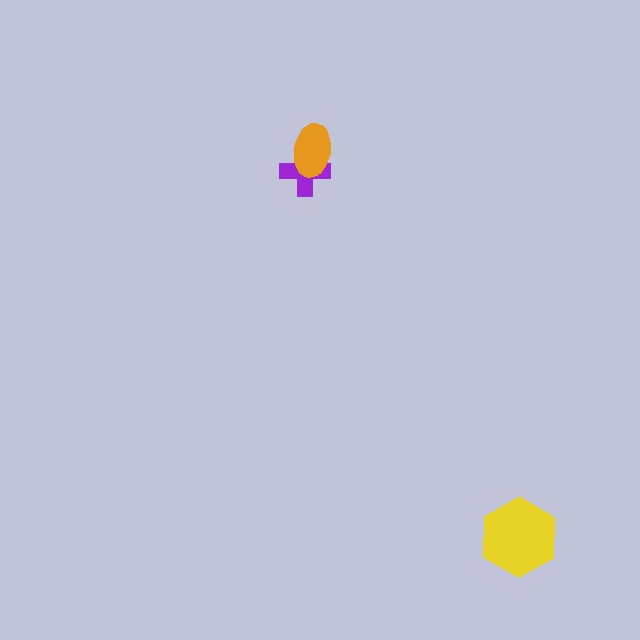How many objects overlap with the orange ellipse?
1 object overlaps with the orange ellipse.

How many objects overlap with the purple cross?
1 object overlaps with the purple cross.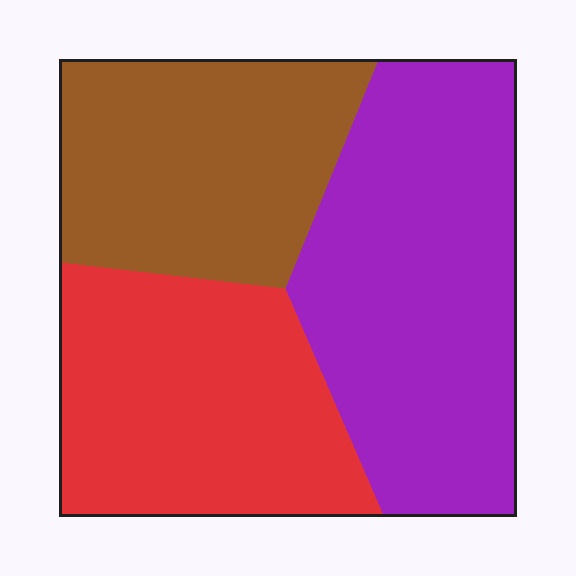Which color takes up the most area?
Purple, at roughly 40%.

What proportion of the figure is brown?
Brown covers roughly 30% of the figure.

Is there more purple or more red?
Purple.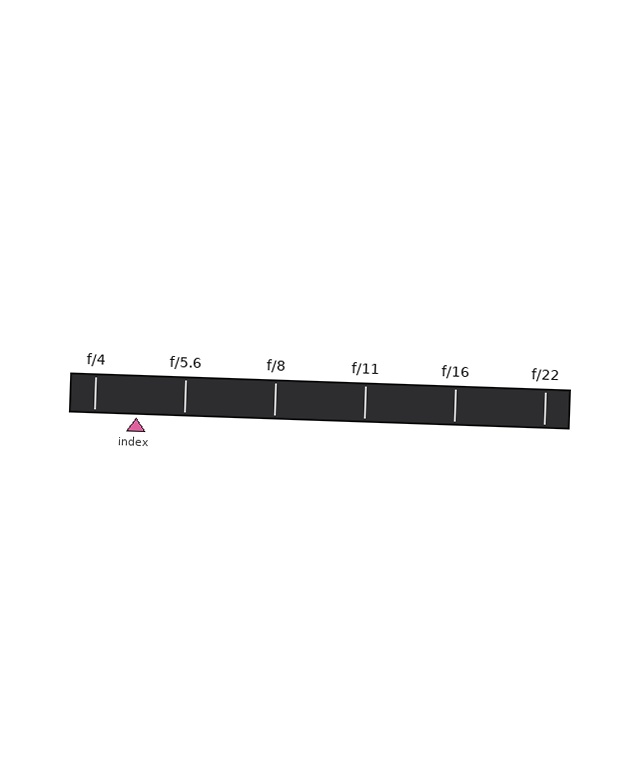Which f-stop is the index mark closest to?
The index mark is closest to f/4.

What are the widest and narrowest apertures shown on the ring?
The widest aperture shown is f/4 and the narrowest is f/22.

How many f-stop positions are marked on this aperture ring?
There are 6 f-stop positions marked.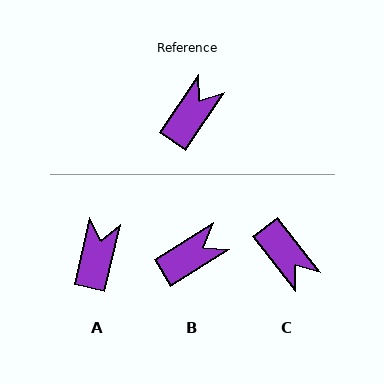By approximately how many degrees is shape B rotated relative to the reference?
Approximately 24 degrees clockwise.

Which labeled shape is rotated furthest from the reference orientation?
C, about 108 degrees away.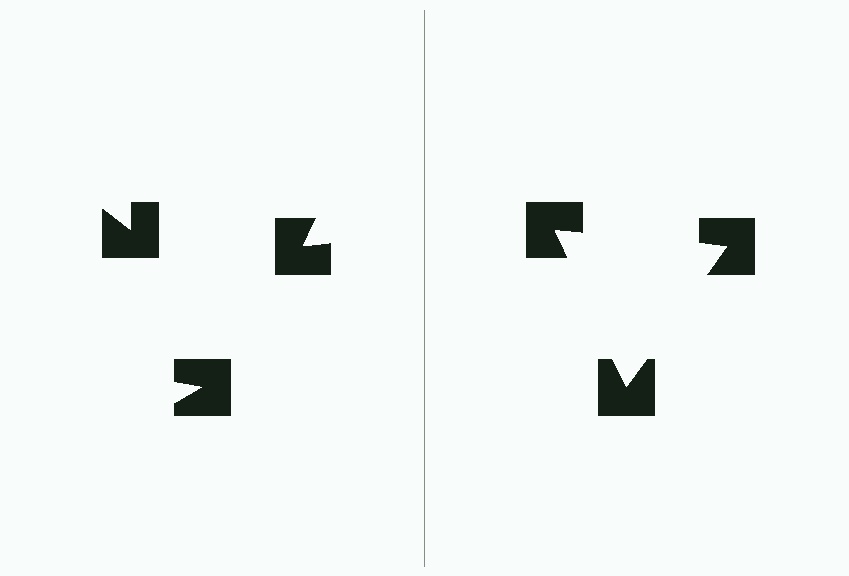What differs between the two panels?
The notched squares are positioned identically on both sides; only the wedge orientations differ. On the right they align to a triangle; on the left they are misaligned.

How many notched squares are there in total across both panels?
6 — 3 on each side.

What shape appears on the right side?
An illusory triangle.